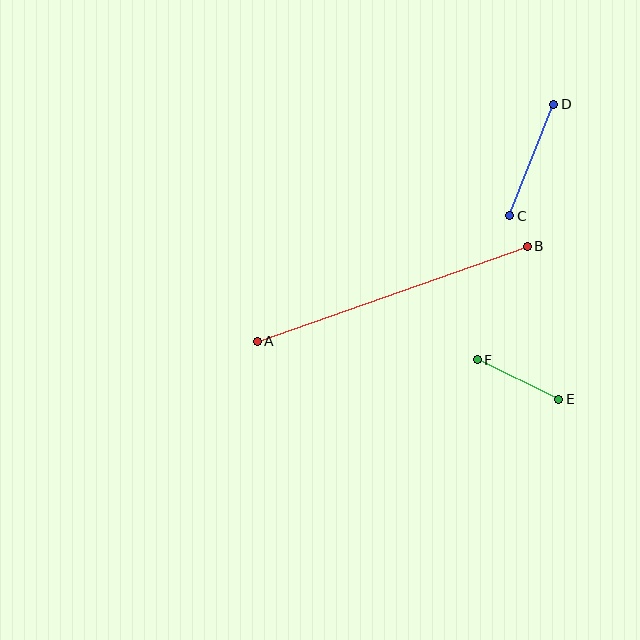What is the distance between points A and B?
The distance is approximately 286 pixels.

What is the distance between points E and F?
The distance is approximately 91 pixels.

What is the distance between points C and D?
The distance is approximately 120 pixels.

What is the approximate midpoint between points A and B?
The midpoint is at approximately (392, 294) pixels.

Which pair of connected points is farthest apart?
Points A and B are farthest apart.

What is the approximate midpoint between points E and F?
The midpoint is at approximately (518, 379) pixels.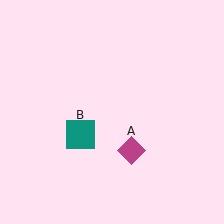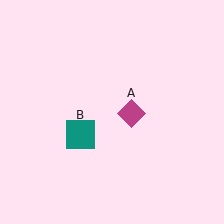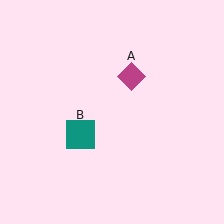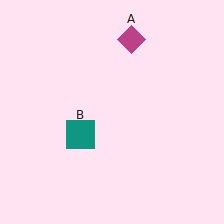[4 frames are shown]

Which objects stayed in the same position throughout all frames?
Teal square (object B) remained stationary.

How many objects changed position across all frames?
1 object changed position: magenta diamond (object A).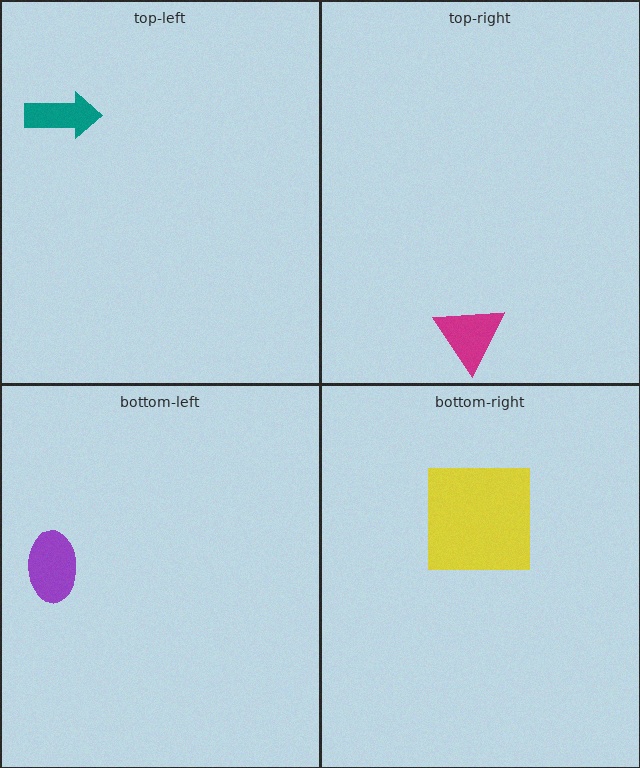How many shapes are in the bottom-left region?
1.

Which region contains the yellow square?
The bottom-right region.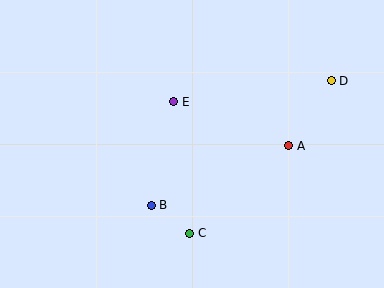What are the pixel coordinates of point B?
Point B is at (151, 205).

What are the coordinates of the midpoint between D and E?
The midpoint between D and E is at (252, 91).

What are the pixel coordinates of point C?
Point C is at (190, 234).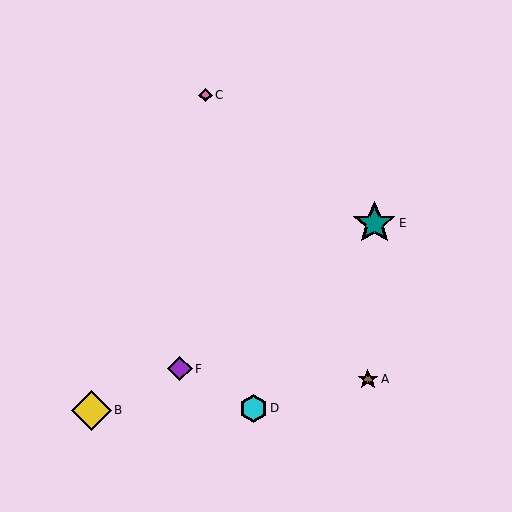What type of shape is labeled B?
Shape B is a yellow diamond.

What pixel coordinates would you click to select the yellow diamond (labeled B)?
Click at (91, 410) to select the yellow diamond B.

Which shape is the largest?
The teal star (labeled E) is the largest.